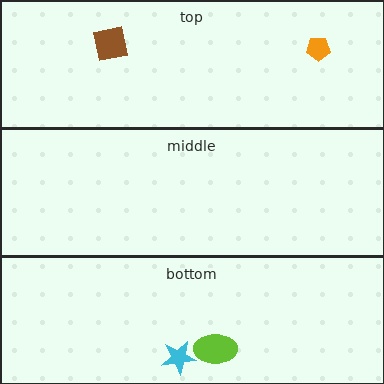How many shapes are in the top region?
2.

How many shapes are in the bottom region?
2.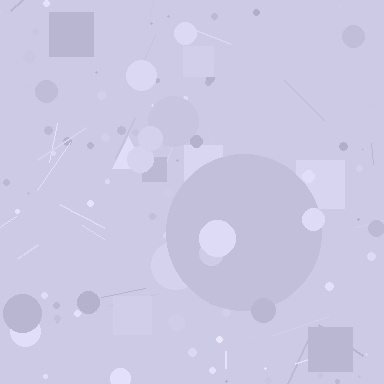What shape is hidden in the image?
A circle is hidden in the image.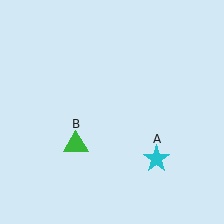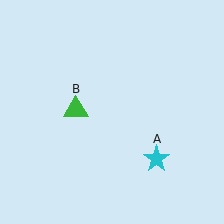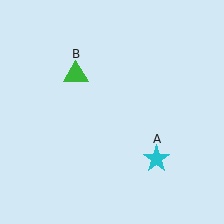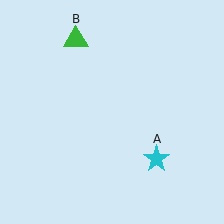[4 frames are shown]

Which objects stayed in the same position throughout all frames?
Cyan star (object A) remained stationary.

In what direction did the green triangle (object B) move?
The green triangle (object B) moved up.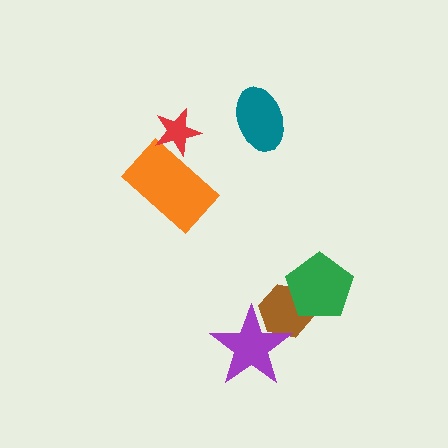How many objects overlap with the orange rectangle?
1 object overlaps with the orange rectangle.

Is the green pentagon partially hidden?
No, no other shape covers it.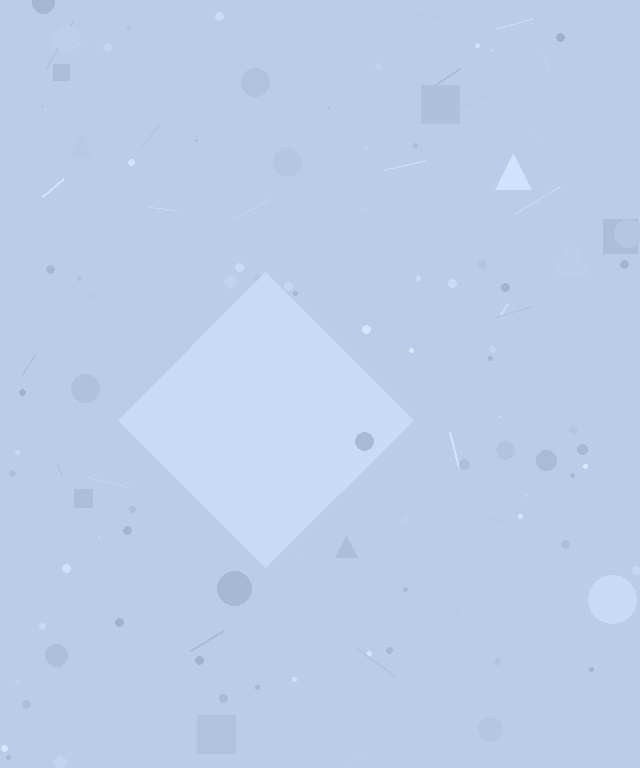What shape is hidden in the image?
A diamond is hidden in the image.